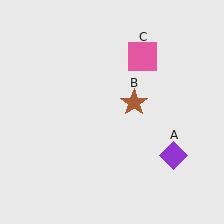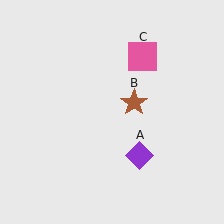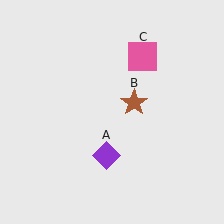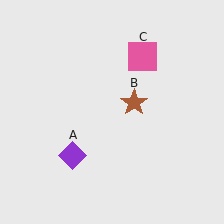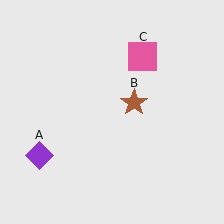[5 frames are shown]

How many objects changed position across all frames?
1 object changed position: purple diamond (object A).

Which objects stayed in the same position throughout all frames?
Brown star (object B) and pink square (object C) remained stationary.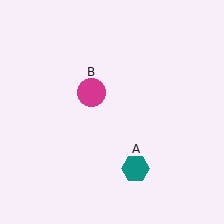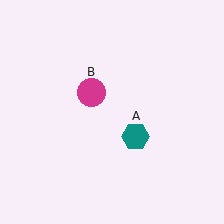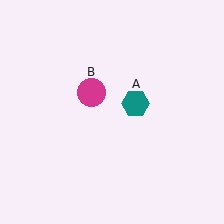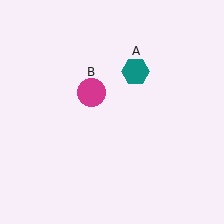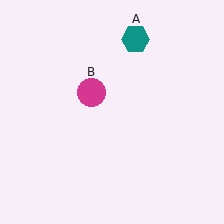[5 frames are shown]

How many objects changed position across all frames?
1 object changed position: teal hexagon (object A).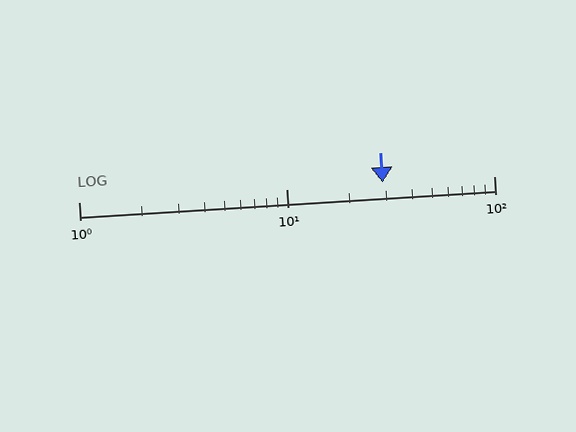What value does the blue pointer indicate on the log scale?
The pointer indicates approximately 29.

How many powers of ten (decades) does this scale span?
The scale spans 2 decades, from 1 to 100.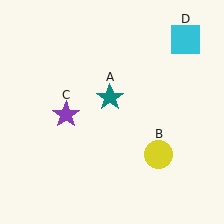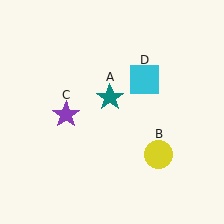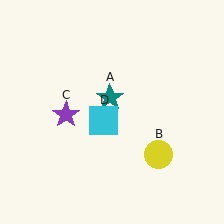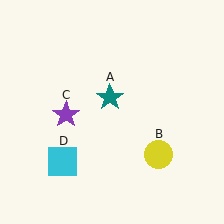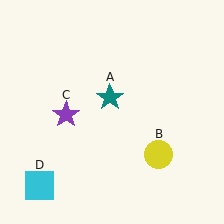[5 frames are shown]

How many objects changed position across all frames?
1 object changed position: cyan square (object D).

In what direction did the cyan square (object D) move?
The cyan square (object D) moved down and to the left.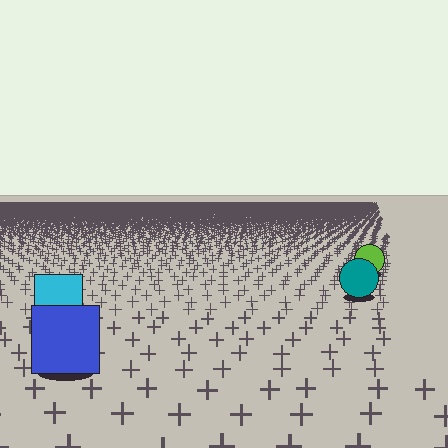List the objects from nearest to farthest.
From nearest to farthest: the blue square, the cyan square, the teal circle, the lime circle.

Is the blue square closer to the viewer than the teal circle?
Yes. The blue square is closer — you can tell from the texture gradient: the ground texture is coarser near it.